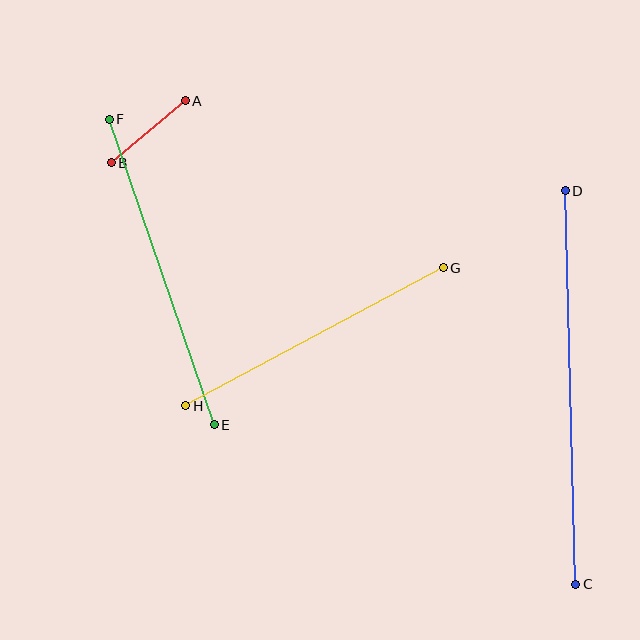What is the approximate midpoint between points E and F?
The midpoint is at approximately (162, 272) pixels.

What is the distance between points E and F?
The distance is approximately 323 pixels.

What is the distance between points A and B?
The distance is approximately 97 pixels.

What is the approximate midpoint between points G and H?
The midpoint is at approximately (314, 337) pixels.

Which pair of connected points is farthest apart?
Points C and D are farthest apart.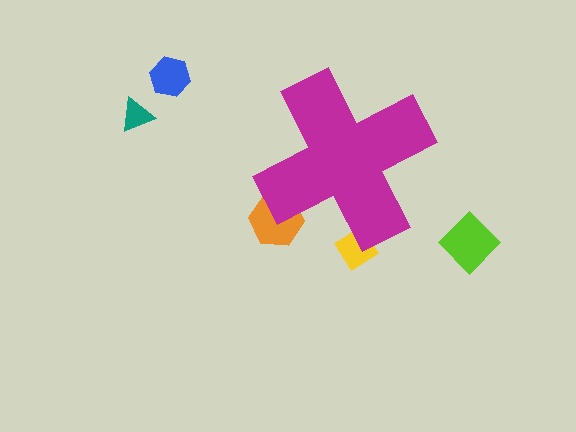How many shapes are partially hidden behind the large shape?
2 shapes are partially hidden.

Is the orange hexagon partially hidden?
Yes, the orange hexagon is partially hidden behind the magenta cross.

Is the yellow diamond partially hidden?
Yes, the yellow diamond is partially hidden behind the magenta cross.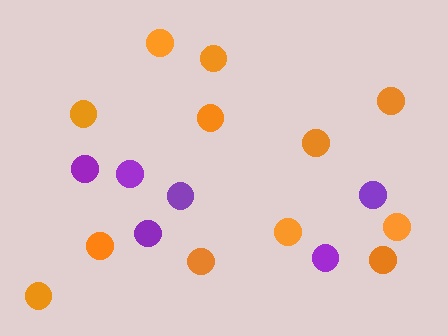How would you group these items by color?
There are 2 groups: one group of purple circles (6) and one group of orange circles (12).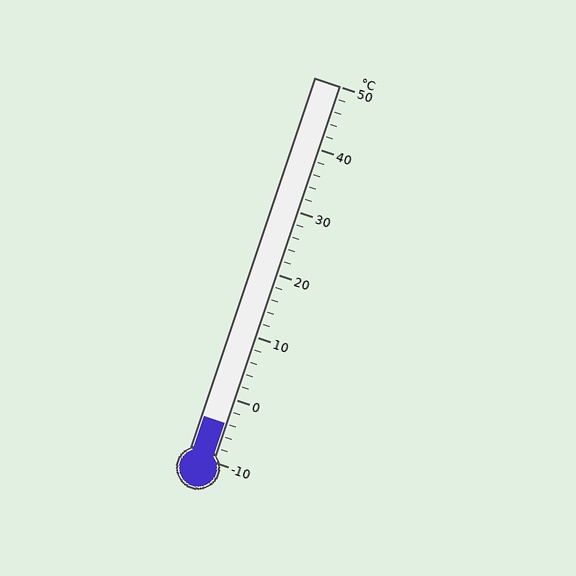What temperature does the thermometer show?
The thermometer shows approximately -4°C.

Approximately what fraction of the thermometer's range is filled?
The thermometer is filled to approximately 10% of its range.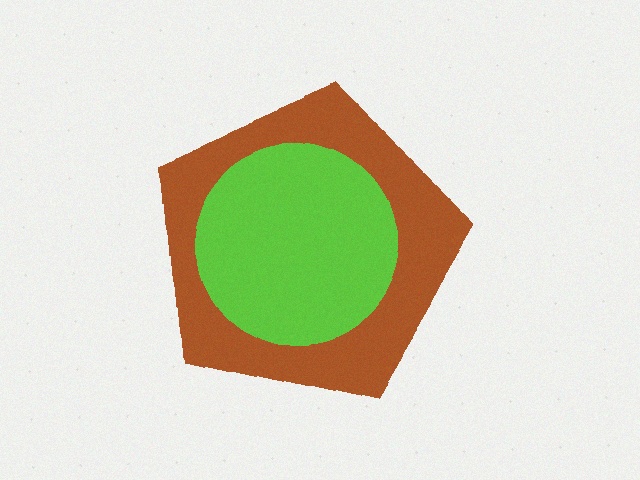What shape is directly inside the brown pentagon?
The lime circle.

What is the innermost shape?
The lime circle.